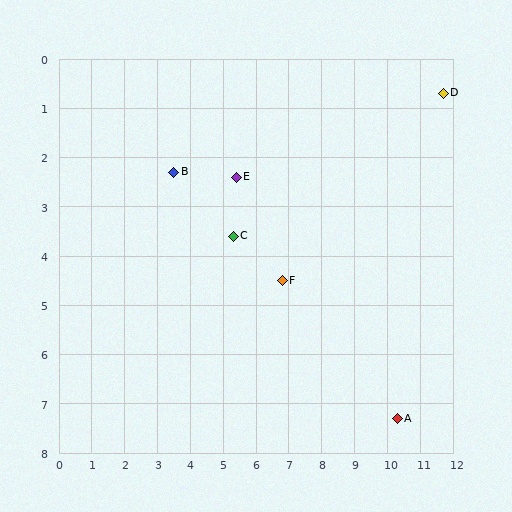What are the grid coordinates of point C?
Point C is at approximately (5.3, 3.6).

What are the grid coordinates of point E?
Point E is at approximately (5.4, 2.4).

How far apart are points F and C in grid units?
Points F and C are about 1.7 grid units apart.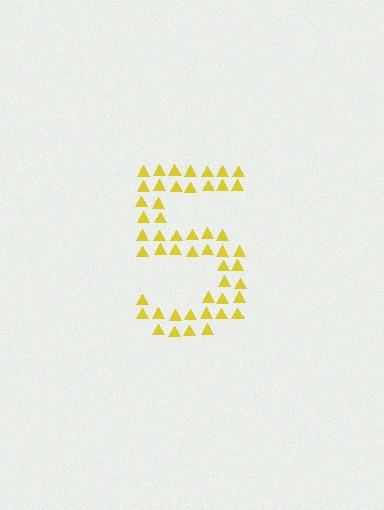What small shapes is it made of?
It is made of small triangles.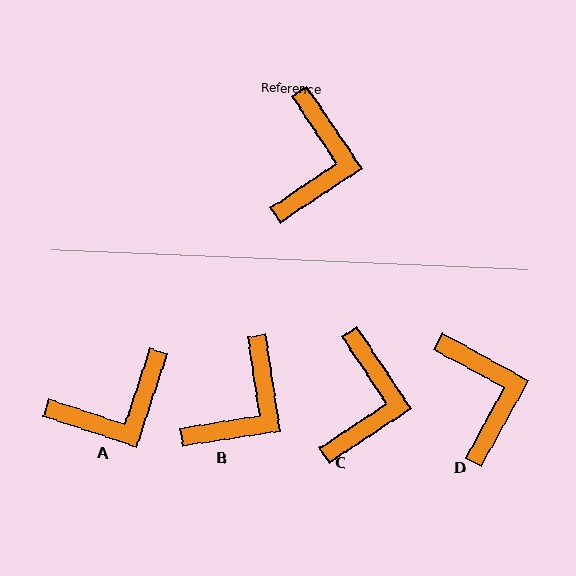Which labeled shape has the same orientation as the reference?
C.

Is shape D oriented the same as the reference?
No, it is off by about 28 degrees.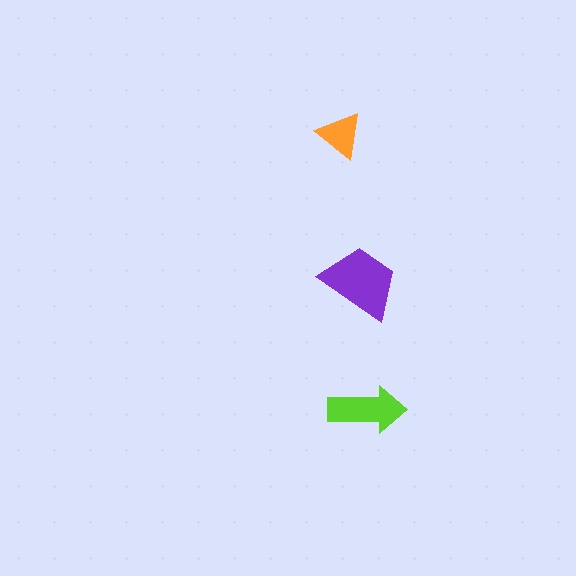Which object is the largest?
The purple trapezoid.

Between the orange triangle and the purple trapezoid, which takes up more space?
The purple trapezoid.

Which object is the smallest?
The orange triangle.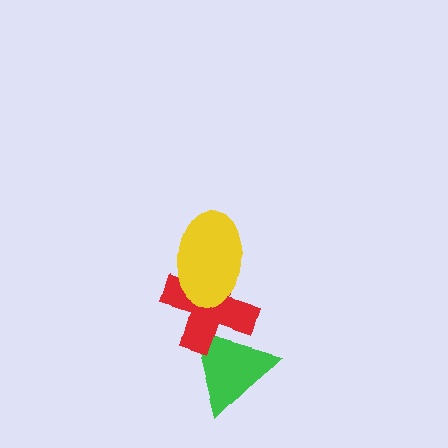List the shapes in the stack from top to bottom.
From top to bottom: the yellow ellipse, the red cross, the green triangle.